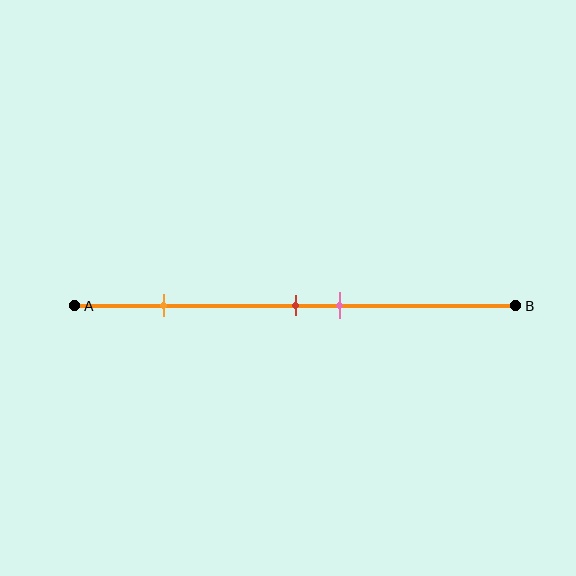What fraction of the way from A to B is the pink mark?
The pink mark is approximately 60% (0.6) of the way from A to B.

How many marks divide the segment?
There are 3 marks dividing the segment.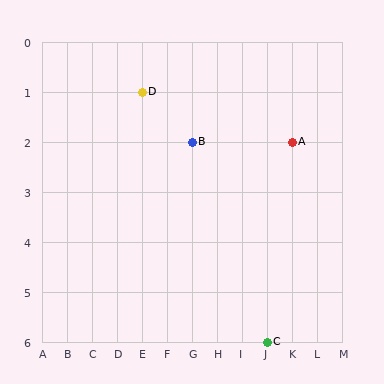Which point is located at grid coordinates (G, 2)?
Point B is at (G, 2).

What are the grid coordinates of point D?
Point D is at grid coordinates (E, 1).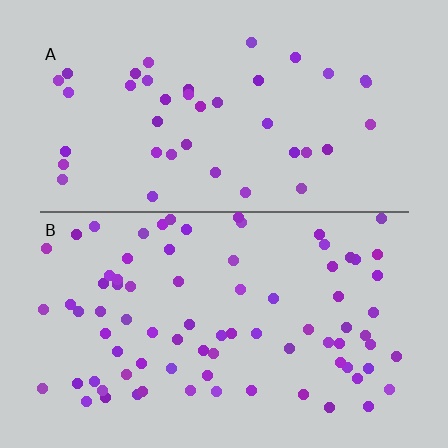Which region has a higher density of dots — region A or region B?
B (the bottom).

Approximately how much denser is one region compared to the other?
Approximately 1.9× — region B over region A.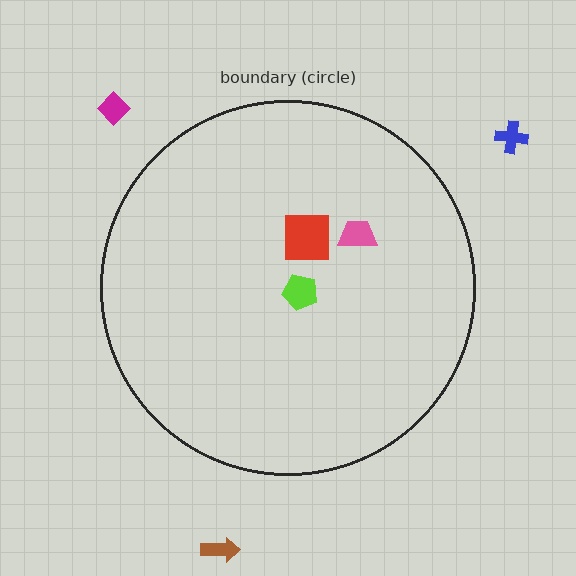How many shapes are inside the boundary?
3 inside, 3 outside.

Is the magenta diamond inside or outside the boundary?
Outside.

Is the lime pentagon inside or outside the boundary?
Inside.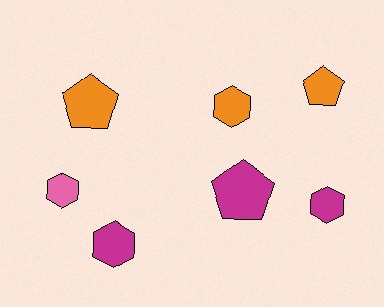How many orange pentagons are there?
There are 2 orange pentagons.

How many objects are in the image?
There are 7 objects.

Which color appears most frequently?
Orange, with 3 objects.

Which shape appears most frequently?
Hexagon, with 4 objects.